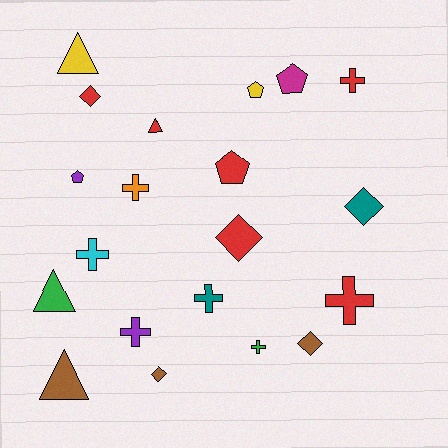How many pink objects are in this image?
There are no pink objects.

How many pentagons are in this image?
There are 4 pentagons.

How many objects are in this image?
There are 20 objects.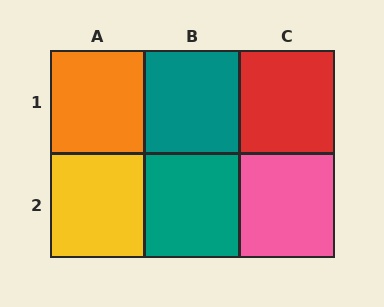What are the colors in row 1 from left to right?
Orange, teal, red.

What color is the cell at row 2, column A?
Yellow.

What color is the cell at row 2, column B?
Teal.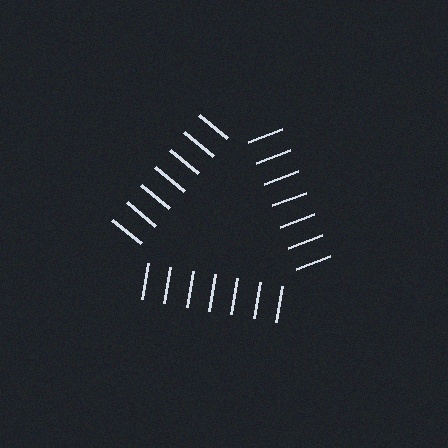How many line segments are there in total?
21 — 7 along each of the 3 edges.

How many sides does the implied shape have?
3 sides — the line-ends trace a triangle.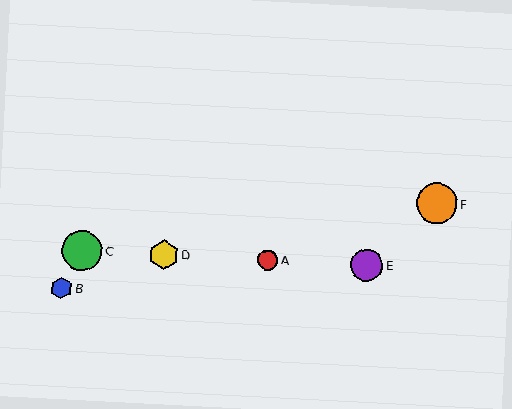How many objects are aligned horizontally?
4 objects (A, C, D, E) are aligned horizontally.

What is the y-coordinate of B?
Object B is at y≈288.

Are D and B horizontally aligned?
No, D is at y≈255 and B is at y≈288.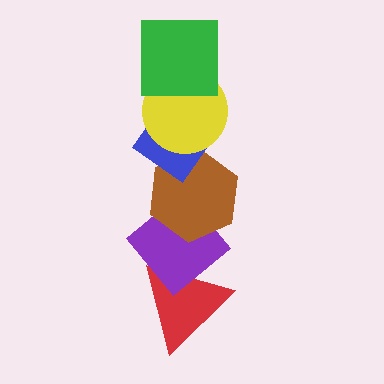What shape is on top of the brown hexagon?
The blue diamond is on top of the brown hexagon.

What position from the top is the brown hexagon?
The brown hexagon is 4th from the top.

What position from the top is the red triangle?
The red triangle is 6th from the top.